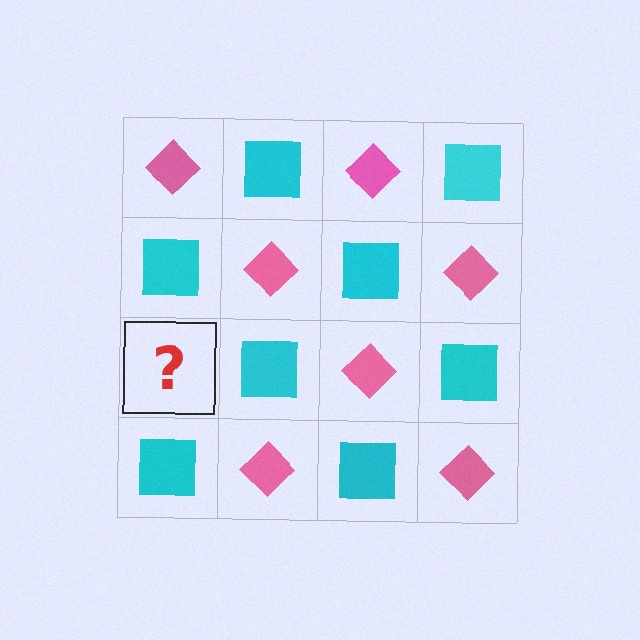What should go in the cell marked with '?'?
The missing cell should contain a pink diamond.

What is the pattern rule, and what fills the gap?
The rule is that it alternates pink diamond and cyan square in a checkerboard pattern. The gap should be filled with a pink diamond.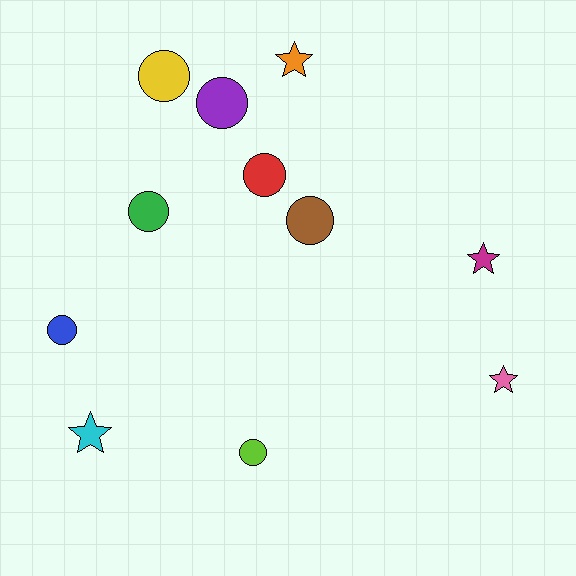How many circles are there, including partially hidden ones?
There are 7 circles.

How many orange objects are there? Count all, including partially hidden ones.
There is 1 orange object.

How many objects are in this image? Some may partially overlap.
There are 11 objects.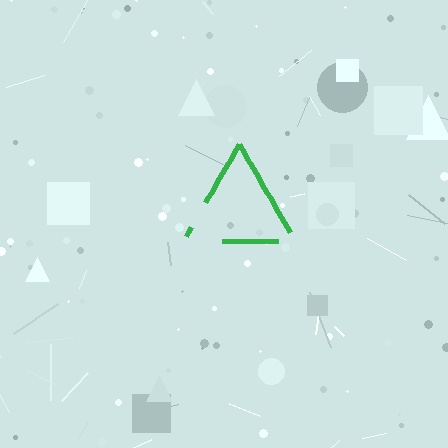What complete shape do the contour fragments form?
The contour fragments form a triangle.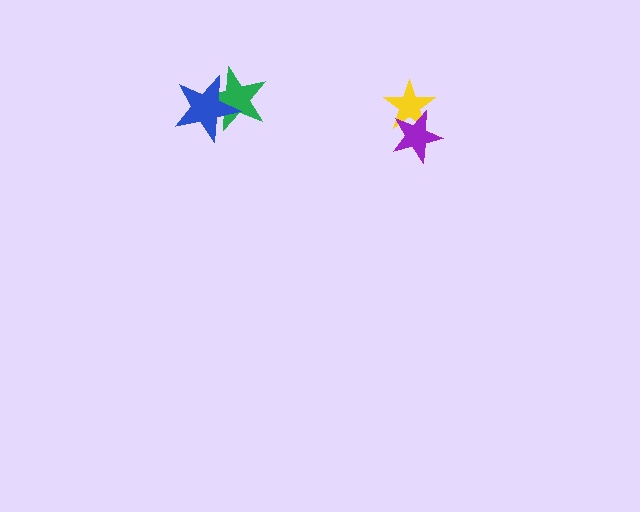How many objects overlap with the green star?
1 object overlaps with the green star.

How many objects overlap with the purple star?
1 object overlaps with the purple star.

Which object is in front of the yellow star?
The purple star is in front of the yellow star.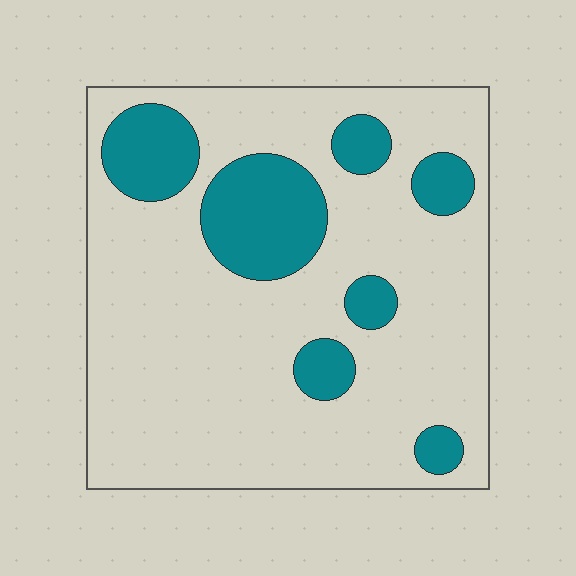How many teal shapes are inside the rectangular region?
7.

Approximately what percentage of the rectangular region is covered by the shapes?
Approximately 20%.